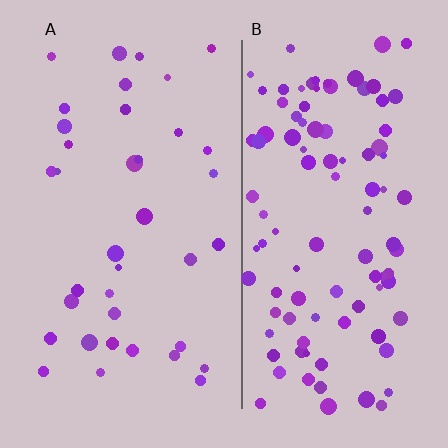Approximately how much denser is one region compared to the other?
Approximately 2.7× — region B over region A.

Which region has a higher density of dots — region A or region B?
B (the right).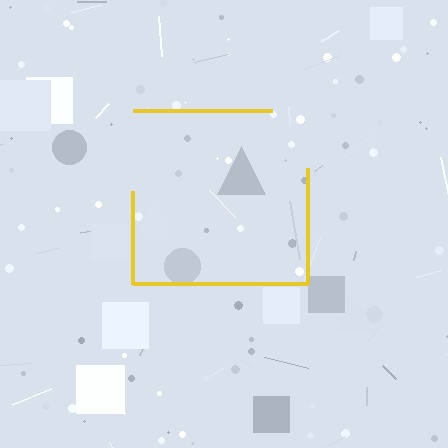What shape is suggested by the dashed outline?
The dashed outline suggests a square.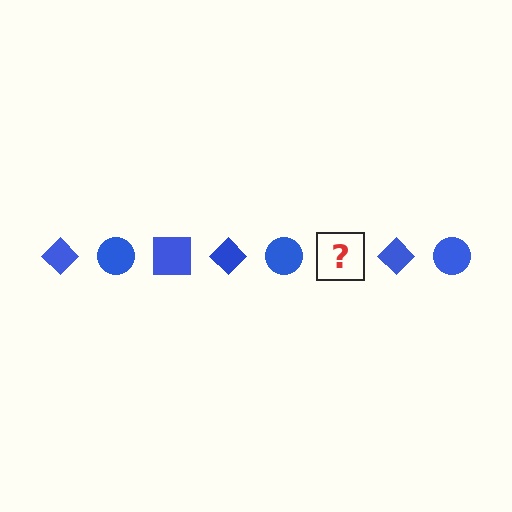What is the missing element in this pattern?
The missing element is a blue square.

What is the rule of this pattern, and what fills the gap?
The rule is that the pattern cycles through diamond, circle, square shapes in blue. The gap should be filled with a blue square.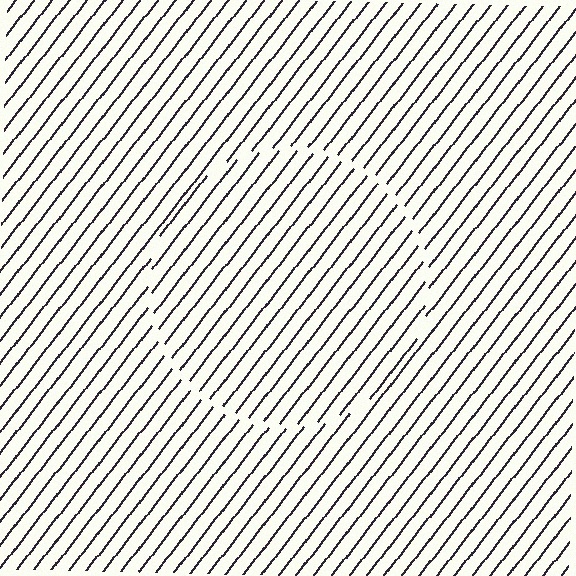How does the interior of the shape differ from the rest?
The interior of the shape contains the same grating, shifted by half a period — the contour is defined by the phase discontinuity where line-ends from the inner and outer gratings abut.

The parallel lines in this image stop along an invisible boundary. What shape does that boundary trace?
An illusory circle. The interior of the shape contains the same grating, shifted by half a period — the contour is defined by the phase discontinuity where line-ends from the inner and outer gratings abut.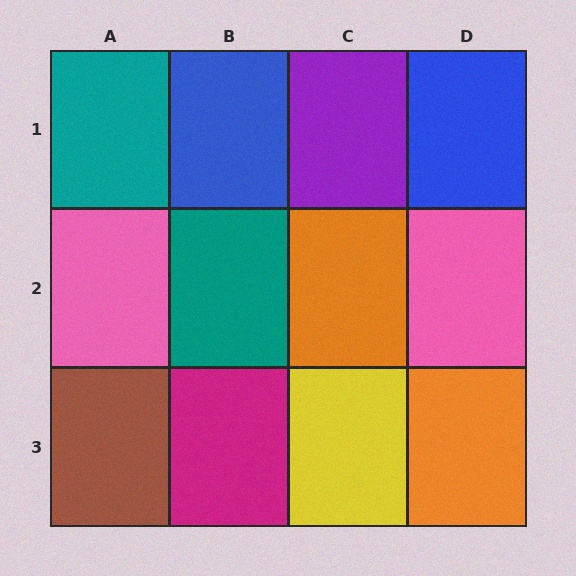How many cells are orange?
2 cells are orange.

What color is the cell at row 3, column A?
Brown.